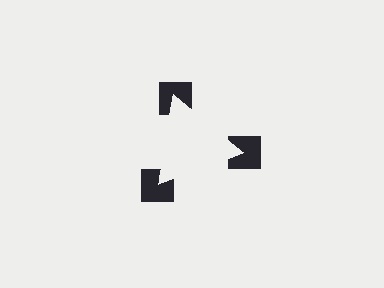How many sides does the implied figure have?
3 sides.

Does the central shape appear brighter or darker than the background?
It typically appears slightly brighter than the background, even though no actual brightness change is drawn.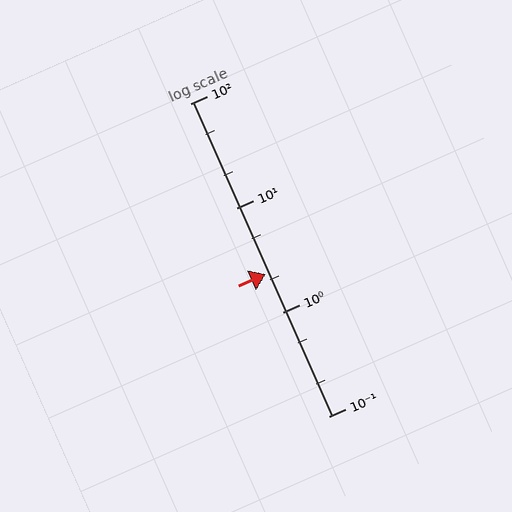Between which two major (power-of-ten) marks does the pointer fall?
The pointer is between 1 and 10.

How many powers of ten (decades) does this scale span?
The scale spans 3 decades, from 0.1 to 100.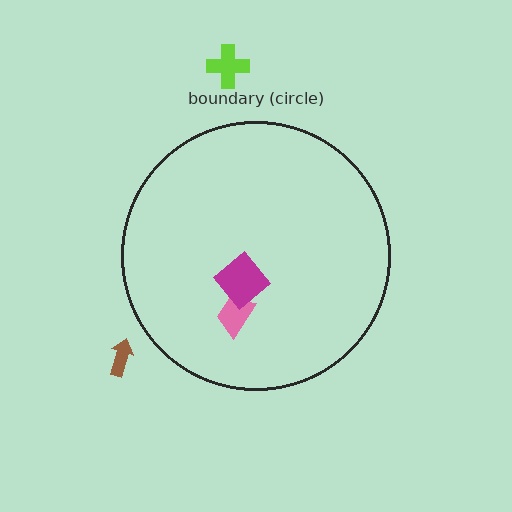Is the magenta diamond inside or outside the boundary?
Inside.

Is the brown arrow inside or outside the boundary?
Outside.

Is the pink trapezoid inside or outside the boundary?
Inside.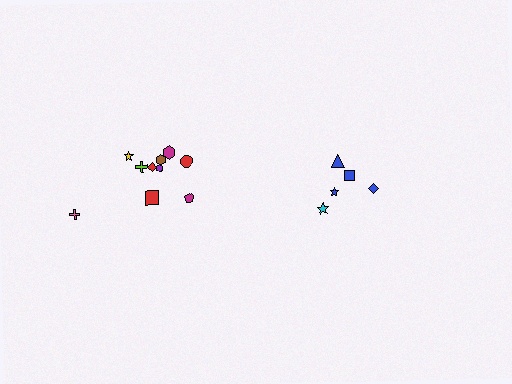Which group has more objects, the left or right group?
The left group.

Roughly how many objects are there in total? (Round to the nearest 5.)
Roughly 15 objects in total.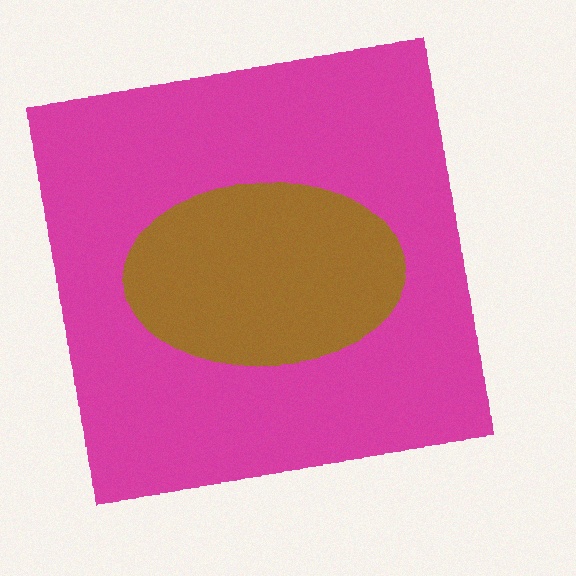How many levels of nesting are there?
2.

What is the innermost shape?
The brown ellipse.